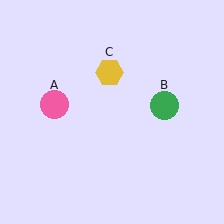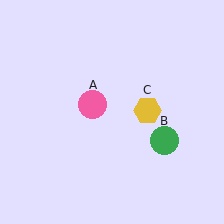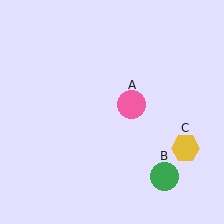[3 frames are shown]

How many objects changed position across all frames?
3 objects changed position: pink circle (object A), green circle (object B), yellow hexagon (object C).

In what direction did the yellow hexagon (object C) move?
The yellow hexagon (object C) moved down and to the right.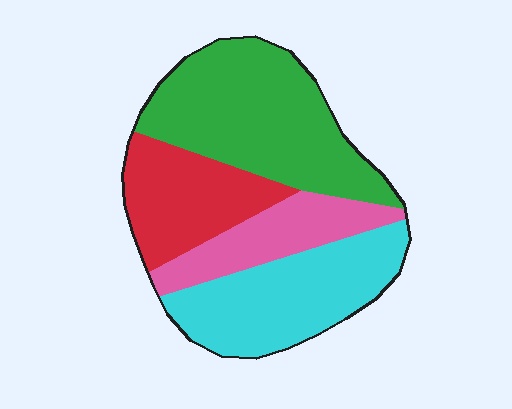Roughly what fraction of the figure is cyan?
Cyan covers around 30% of the figure.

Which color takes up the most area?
Green, at roughly 35%.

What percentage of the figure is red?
Red takes up about one fifth (1/5) of the figure.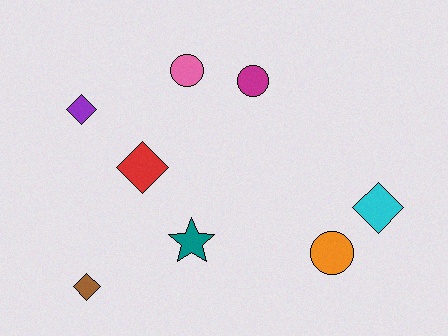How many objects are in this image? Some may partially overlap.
There are 8 objects.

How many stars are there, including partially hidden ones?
There is 1 star.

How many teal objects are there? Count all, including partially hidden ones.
There is 1 teal object.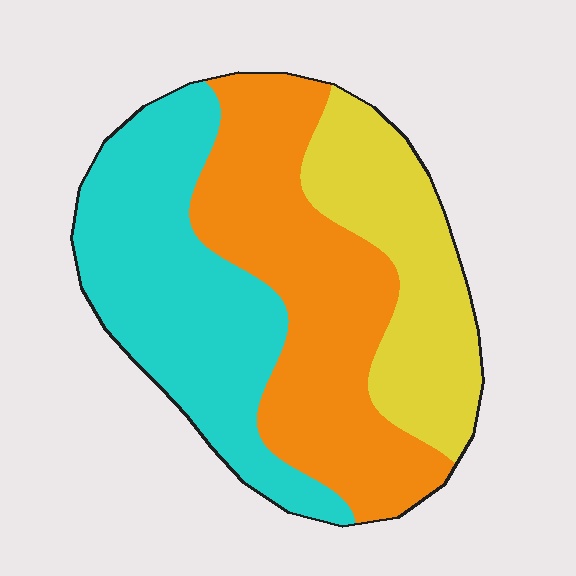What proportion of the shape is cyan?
Cyan covers about 35% of the shape.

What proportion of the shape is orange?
Orange covers around 40% of the shape.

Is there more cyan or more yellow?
Cyan.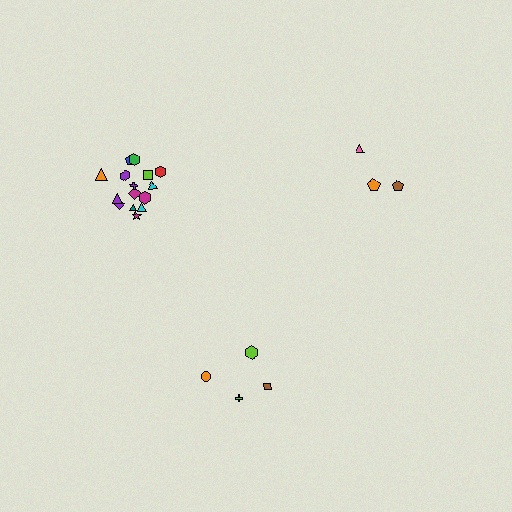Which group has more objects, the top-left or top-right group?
The top-left group.